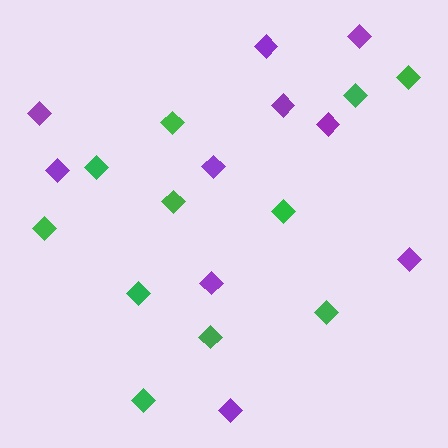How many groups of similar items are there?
There are 2 groups: one group of purple diamonds (10) and one group of green diamonds (11).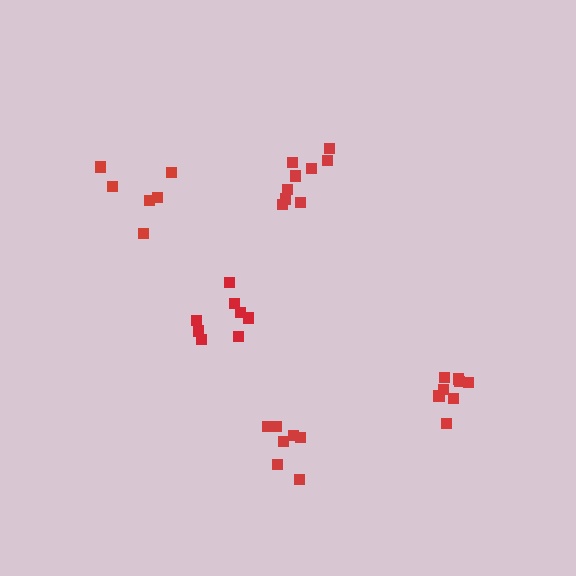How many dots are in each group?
Group 1: 9 dots, Group 2: 7 dots, Group 3: 6 dots, Group 4: 8 dots, Group 5: 8 dots (38 total).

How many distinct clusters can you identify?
There are 5 distinct clusters.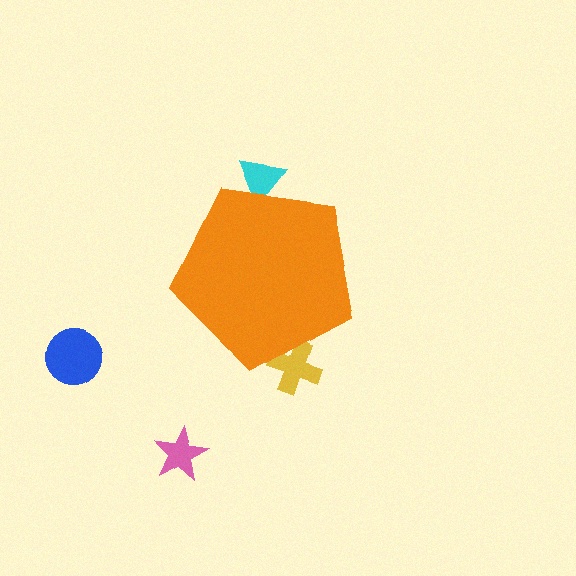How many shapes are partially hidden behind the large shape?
2 shapes are partially hidden.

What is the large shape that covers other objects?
An orange pentagon.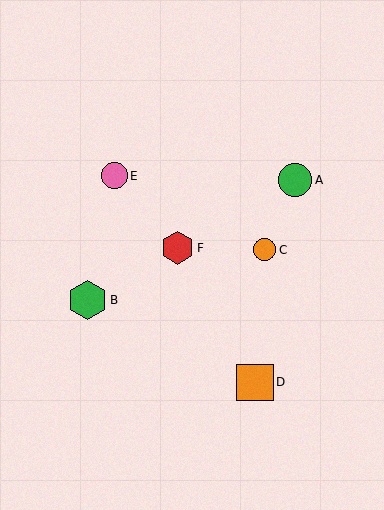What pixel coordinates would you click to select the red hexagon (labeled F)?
Click at (178, 248) to select the red hexagon F.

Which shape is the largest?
The green hexagon (labeled B) is the largest.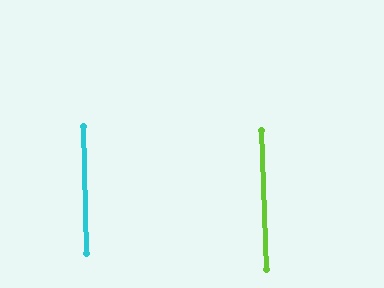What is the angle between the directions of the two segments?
Approximately 1 degree.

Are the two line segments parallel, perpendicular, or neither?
Parallel — their directions differ by only 0.8°.